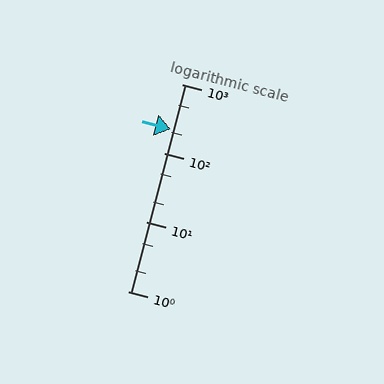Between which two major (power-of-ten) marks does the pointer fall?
The pointer is between 100 and 1000.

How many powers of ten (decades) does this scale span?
The scale spans 3 decades, from 1 to 1000.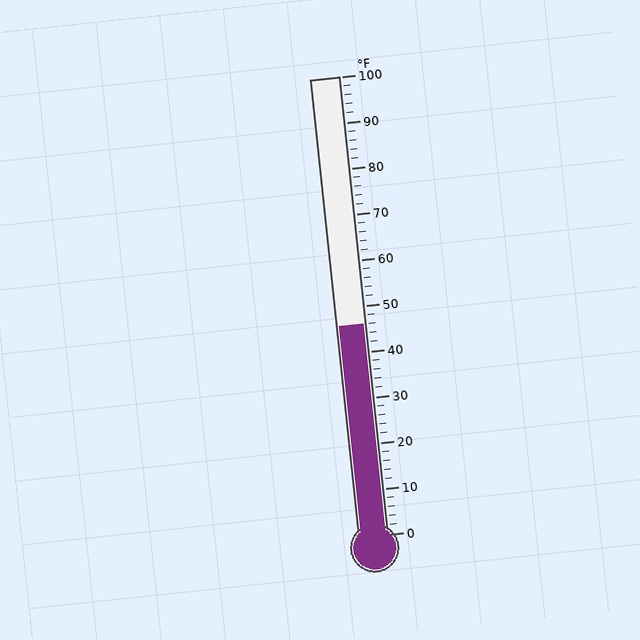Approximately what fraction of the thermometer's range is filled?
The thermometer is filled to approximately 45% of its range.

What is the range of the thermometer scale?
The thermometer scale ranges from 0°F to 100°F.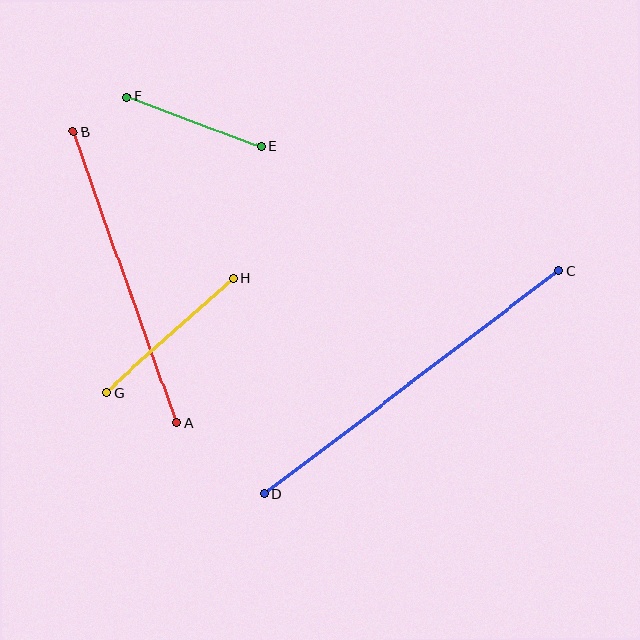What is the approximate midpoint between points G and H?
The midpoint is at approximately (169, 335) pixels.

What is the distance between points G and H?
The distance is approximately 171 pixels.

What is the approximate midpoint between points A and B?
The midpoint is at approximately (125, 277) pixels.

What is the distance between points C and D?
The distance is approximately 369 pixels.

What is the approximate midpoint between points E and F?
The midpoint is at approximately (194, 122) pixels.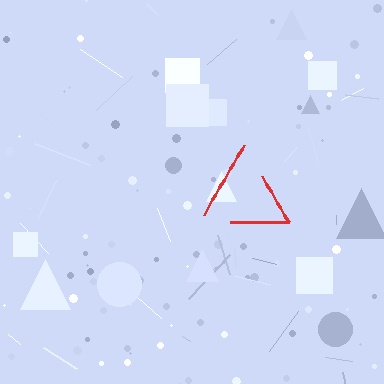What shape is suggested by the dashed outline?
The dashed outline suggests a triangle.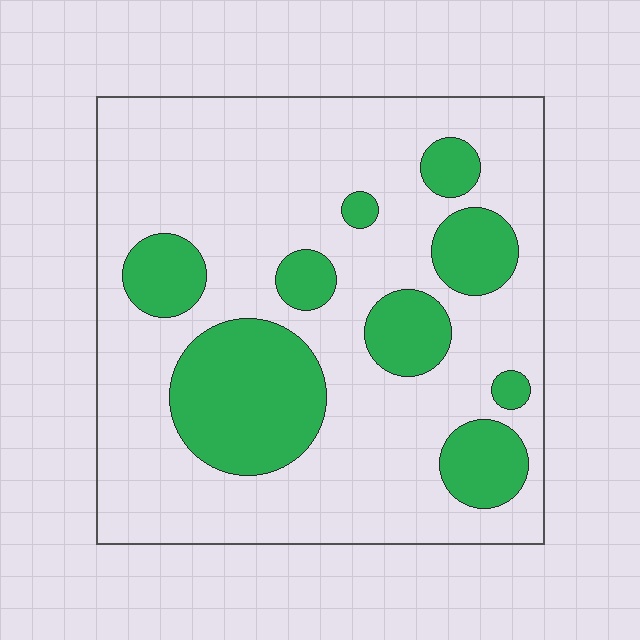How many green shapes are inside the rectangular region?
9.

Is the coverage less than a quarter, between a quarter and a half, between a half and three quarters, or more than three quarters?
Between a quarter and a half.